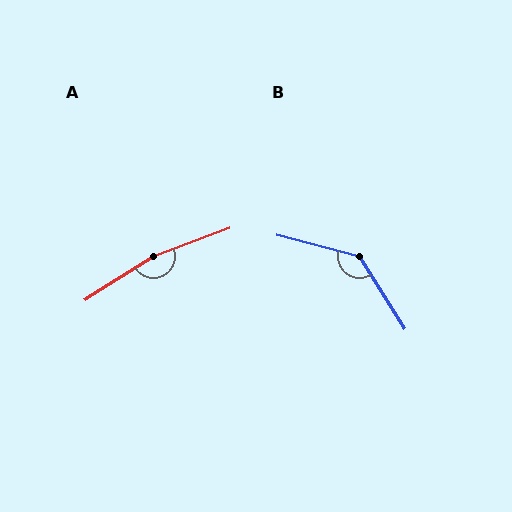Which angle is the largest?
A, at approximately 168 degrees.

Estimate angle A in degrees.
Approximately 168 degrees.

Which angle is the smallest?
B, at approximately 136 degrees.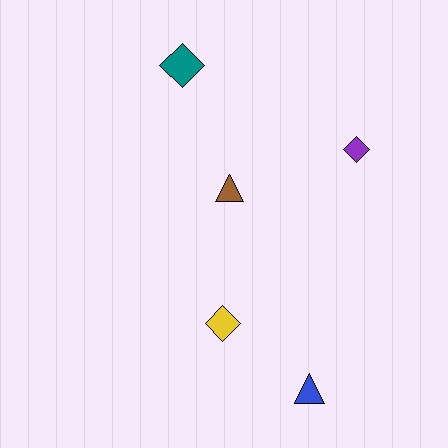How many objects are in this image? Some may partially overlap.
There are 5 objects.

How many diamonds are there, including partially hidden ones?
There are 3 diamonds.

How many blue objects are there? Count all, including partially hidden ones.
There is 1 blue object.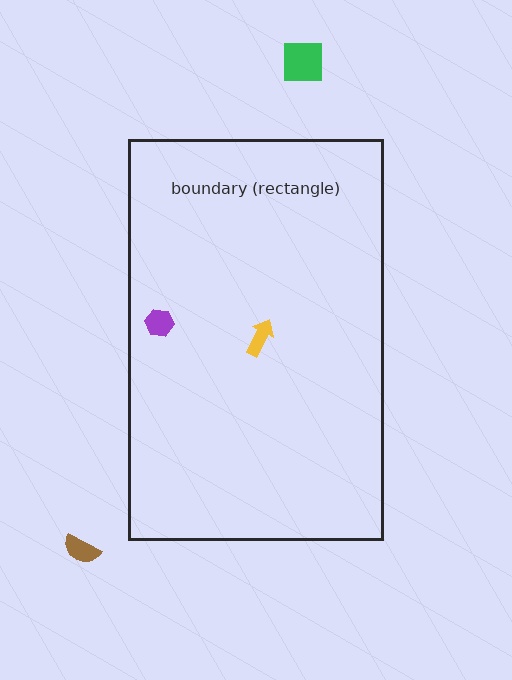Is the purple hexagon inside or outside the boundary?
Inside.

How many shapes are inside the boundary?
2 inside, 2 outside.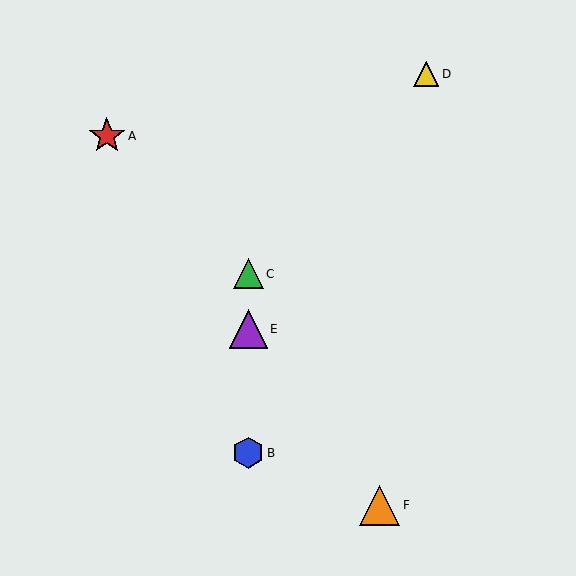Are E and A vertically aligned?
No, E is at x≈248 and A is at x≈107.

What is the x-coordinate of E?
Object E is at x≈248.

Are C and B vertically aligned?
Yes, both are at x≈248.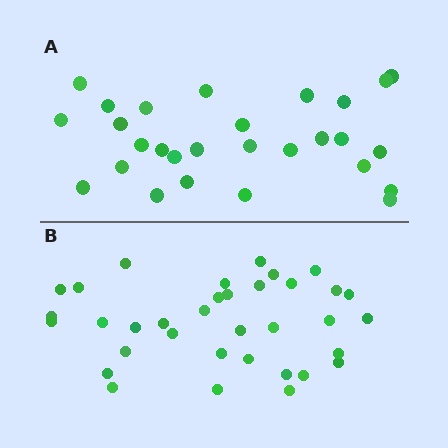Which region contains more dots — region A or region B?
Region B (the bottom region) has more dots.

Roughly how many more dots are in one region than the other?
Region B has roughly 8 or so more dots than region A.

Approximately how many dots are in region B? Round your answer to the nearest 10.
About 40 dots. (The exact count is 35, which rounds to 40.)